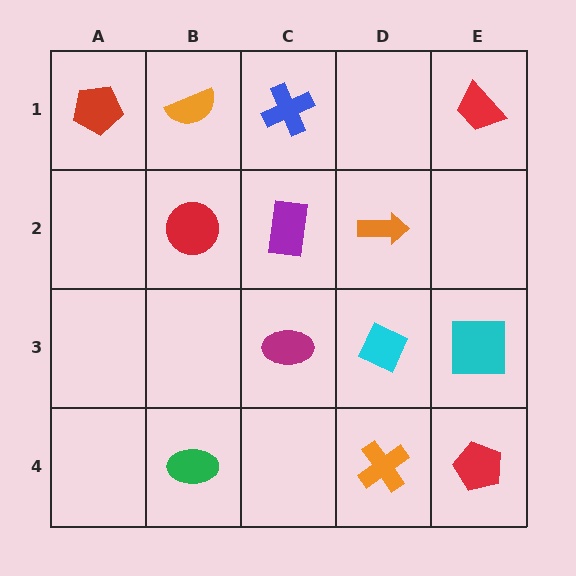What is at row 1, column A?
A red pentagon.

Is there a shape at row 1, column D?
No, that cell is empty.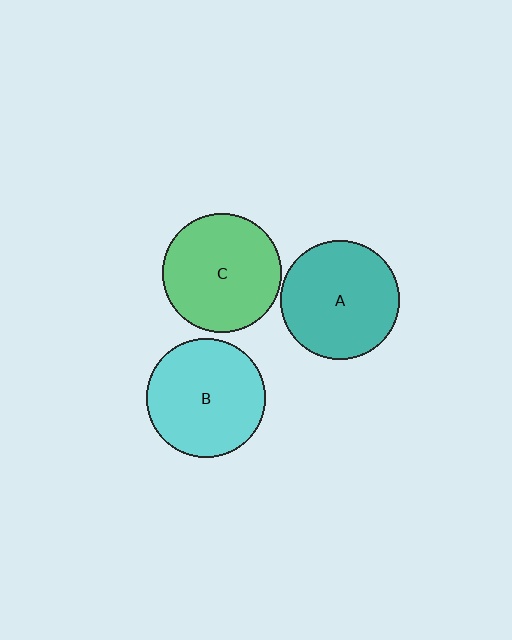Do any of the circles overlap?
No, none of the circles overlap.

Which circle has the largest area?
Circle C (green).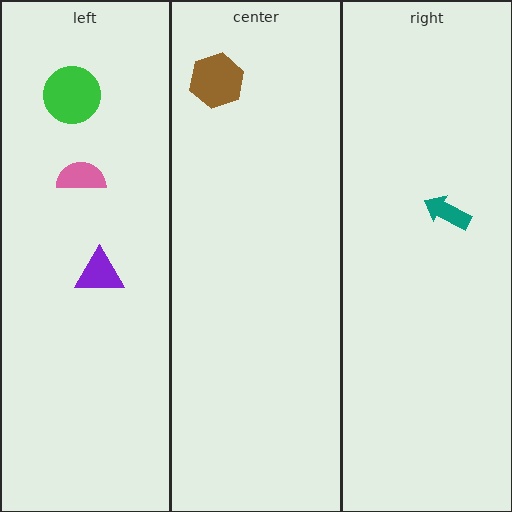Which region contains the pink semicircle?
The left region.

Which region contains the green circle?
The left region.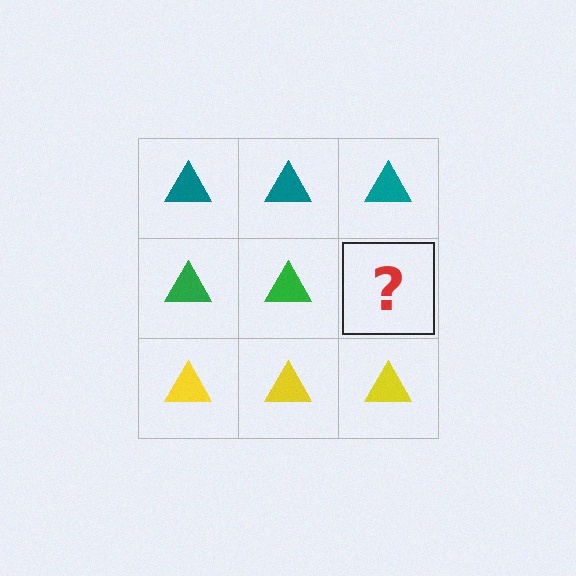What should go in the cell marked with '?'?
The missing cell should contain a green triangle.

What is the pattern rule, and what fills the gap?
The rule is that each row has a consistent color. The gap should be filled with a green triangle.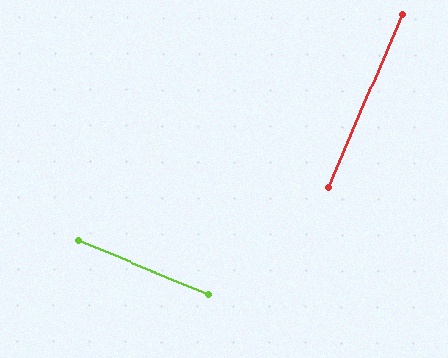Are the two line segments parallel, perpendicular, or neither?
Perpendicular — they meet at approximately 89°.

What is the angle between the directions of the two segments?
Approximately 89 degrees.